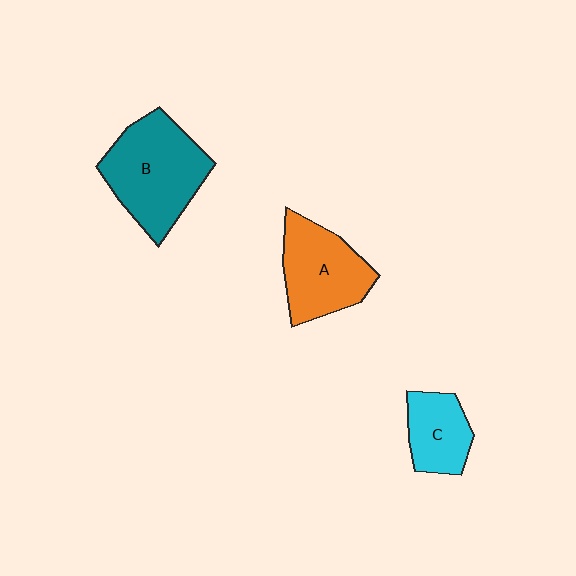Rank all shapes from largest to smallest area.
From largest to smallest: B (teal), A (orange), C (cyan).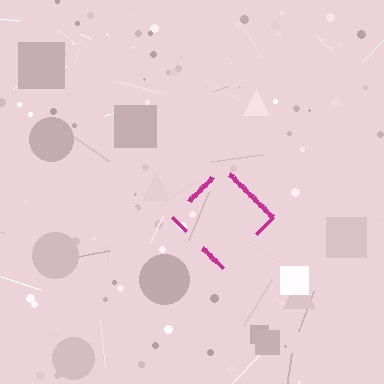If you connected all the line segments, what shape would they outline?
They would outline a diamond.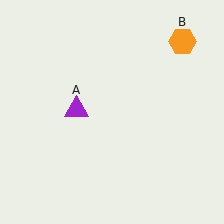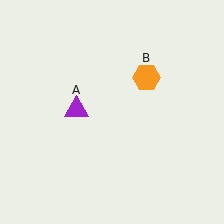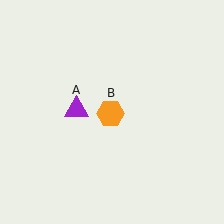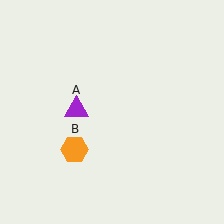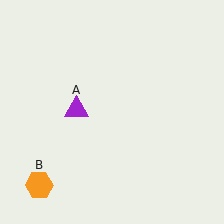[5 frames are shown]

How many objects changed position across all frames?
1 object changed position: orange hexagon (object B).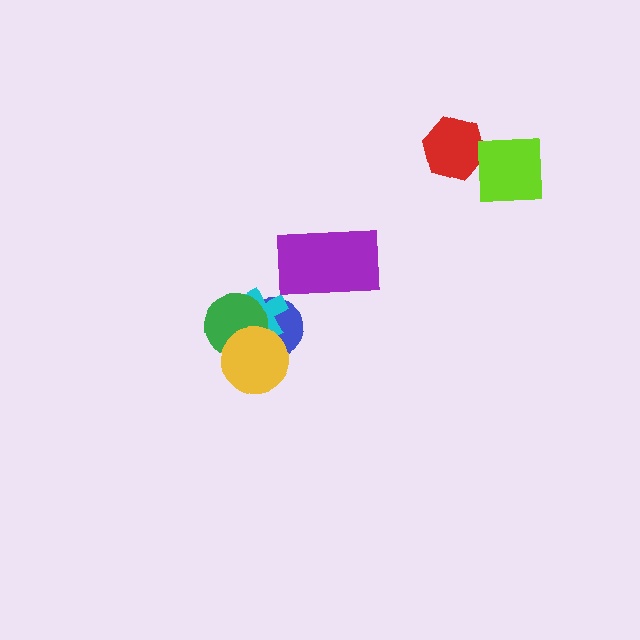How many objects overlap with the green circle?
3 objects overlap with the green circle.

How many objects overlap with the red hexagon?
0 objects overlap with the red hexagon.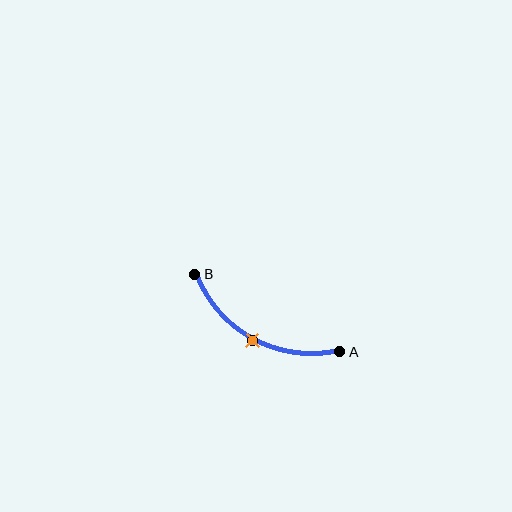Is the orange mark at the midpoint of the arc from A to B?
Yes. The orange mark lies on the arc at equal arc-length from both A and B — it is the arc midpoint.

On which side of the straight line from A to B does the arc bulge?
The arc bulges below the straight line connecting A and B.